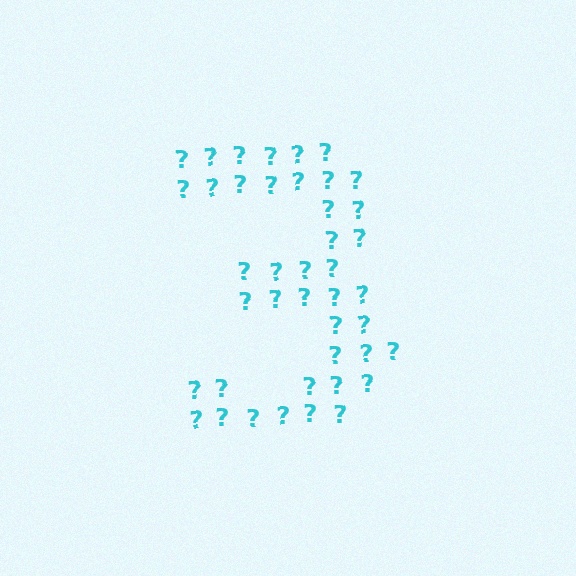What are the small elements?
The small elements are question marks.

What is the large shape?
The large shape is the digit 3.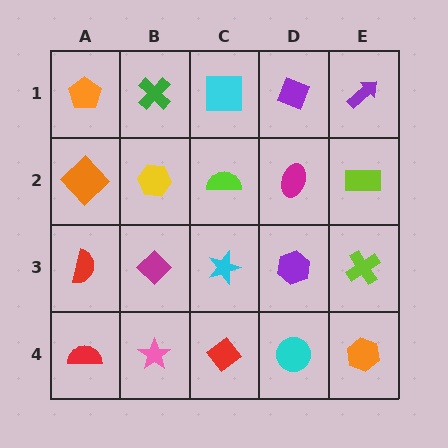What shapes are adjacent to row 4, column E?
A lime cross (row 3, column E), a cyan circle (row 4, column D).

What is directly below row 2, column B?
A magenta diamond.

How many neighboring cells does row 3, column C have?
4.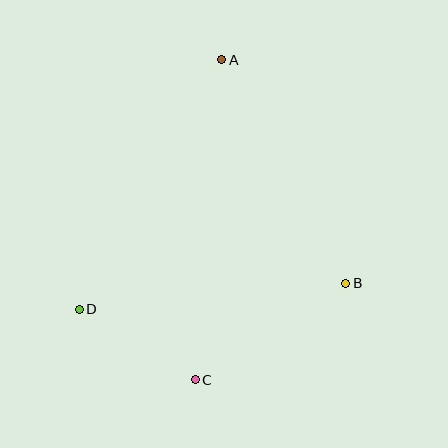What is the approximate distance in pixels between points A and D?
The distance between A and D is approximately 287 pixels.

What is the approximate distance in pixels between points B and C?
The distance between B and C is approximately 178 pixels.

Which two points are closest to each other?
Points C and D are closest to each other.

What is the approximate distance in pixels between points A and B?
The distance between A and B is approximately 255 pixels.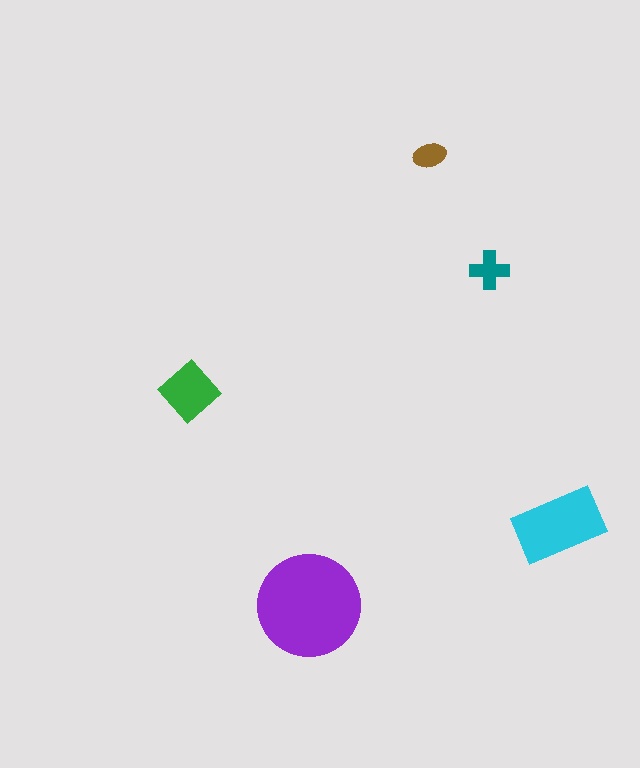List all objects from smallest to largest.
The brown ellipse, the teal cross, the green diamond, the cyan rectangle, the purple circle.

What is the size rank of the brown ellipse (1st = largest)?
5th.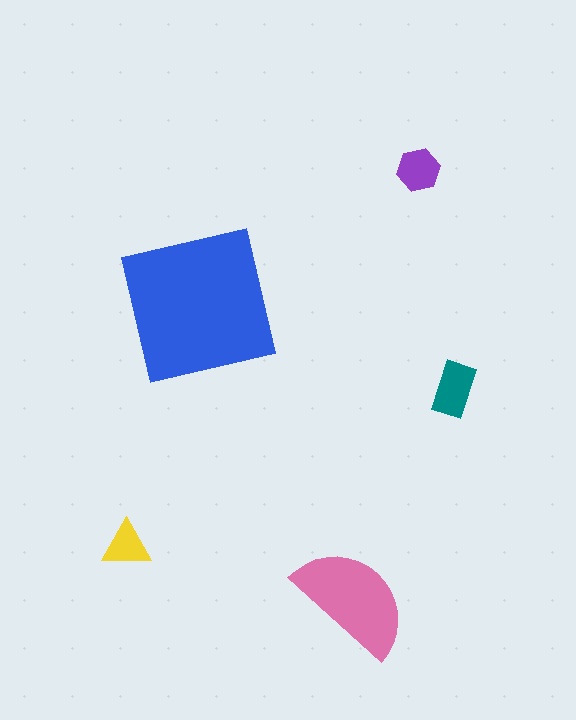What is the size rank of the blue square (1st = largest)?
1st.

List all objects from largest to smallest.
The blue square, the pink semicircle, the teal rectangle, the purple hexagon, the yellow triangle.